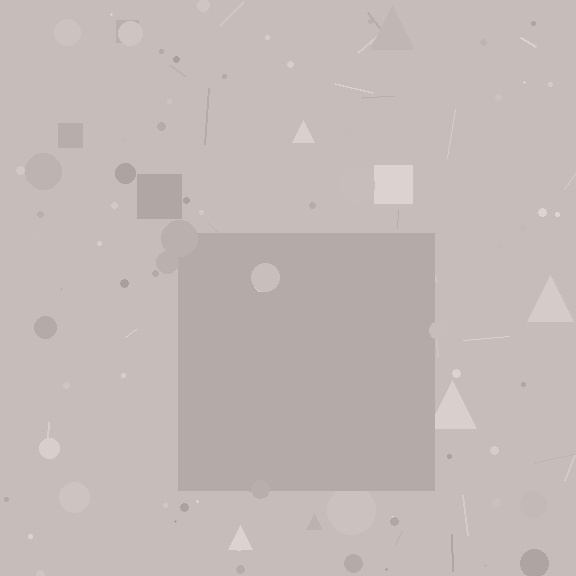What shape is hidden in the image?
A square is hidden in the image.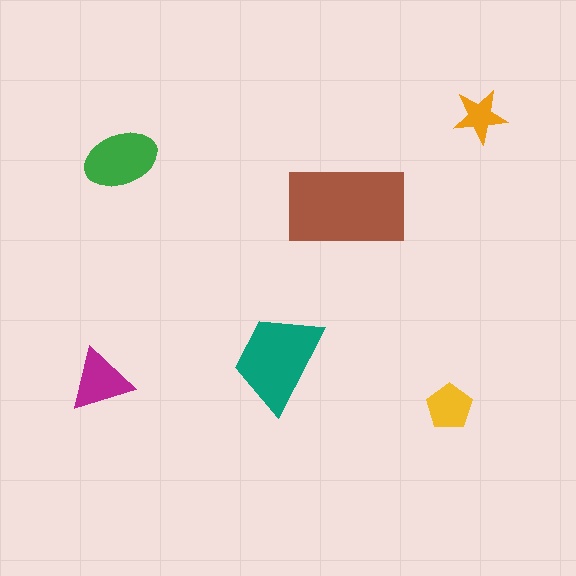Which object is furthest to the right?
The orange star is rightmost.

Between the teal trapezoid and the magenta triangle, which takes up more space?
The teal trapezoid.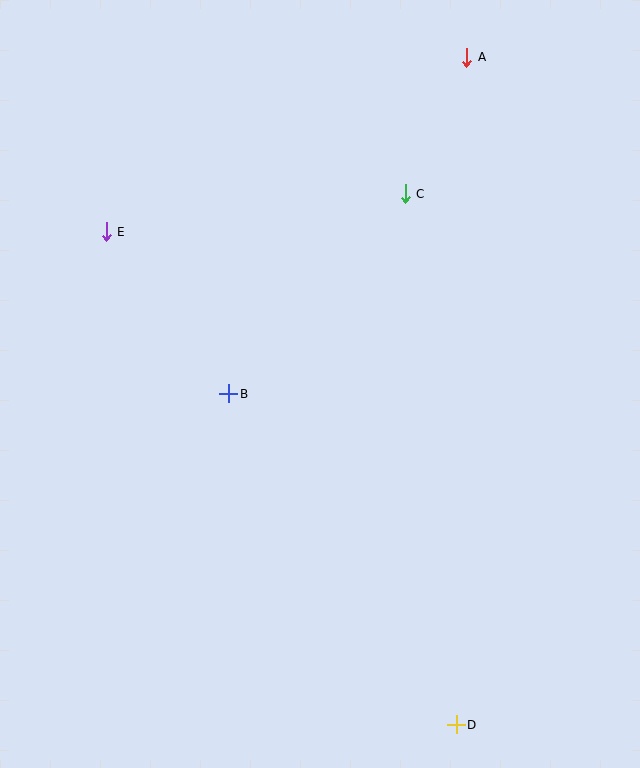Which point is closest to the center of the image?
Point B at (229, 394) is closest to the center.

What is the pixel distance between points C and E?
The distance between C and E is 302 pixels.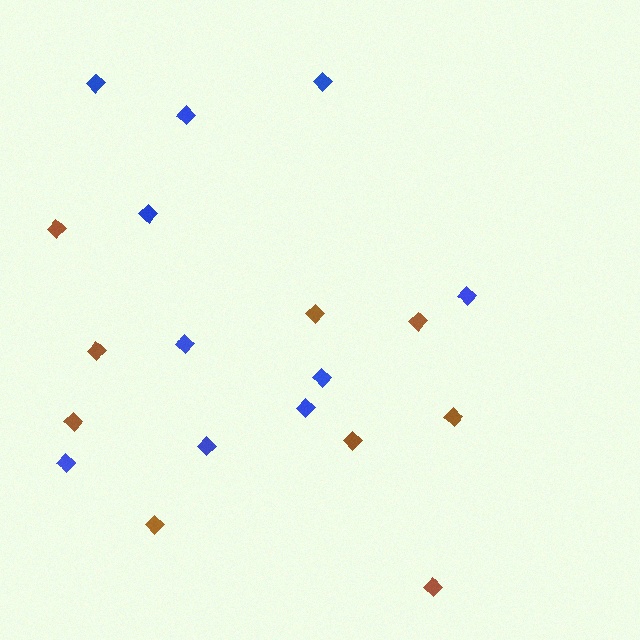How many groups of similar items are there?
There are 2 groups: one group of brown diamonds (9) and one group of blue diamonds (10).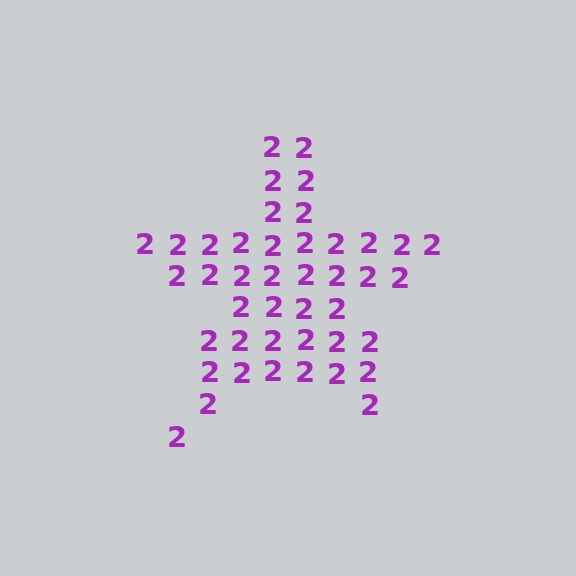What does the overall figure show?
The overall figure shows a star.